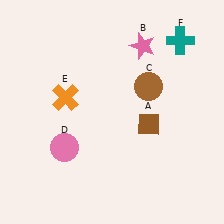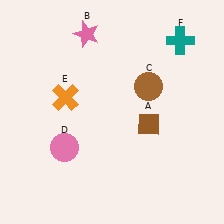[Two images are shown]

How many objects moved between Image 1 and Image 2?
1 object moved between the two images.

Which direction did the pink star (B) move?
The pink star (B) moved left.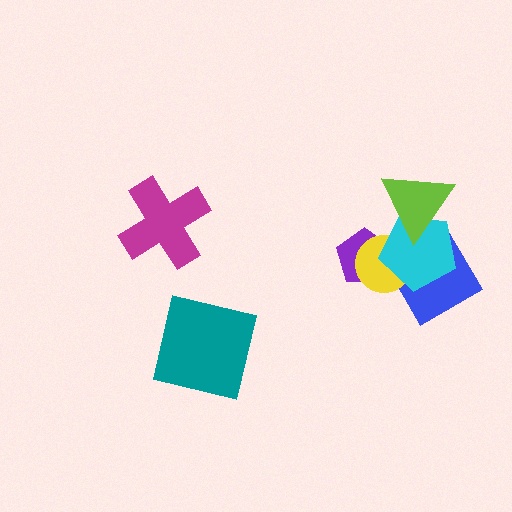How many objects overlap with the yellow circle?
3 objects overlap with the yellow circle.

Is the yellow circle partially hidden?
Yes, it is partially covered by another shape.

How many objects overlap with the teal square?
0 objects overlap with the teal square.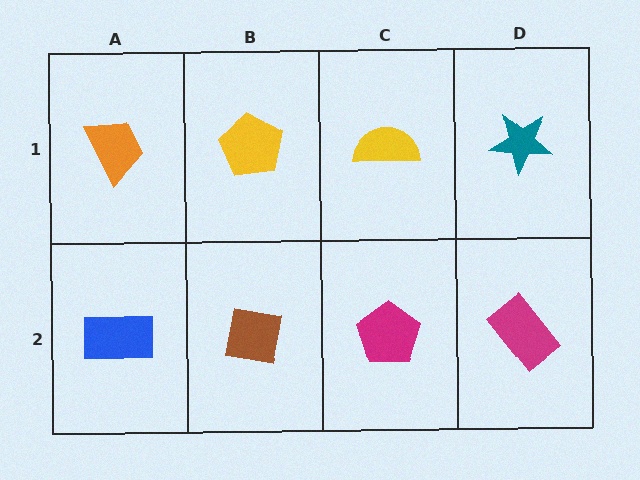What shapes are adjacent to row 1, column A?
A blue rectangle (row 2, column A), a yellow pentagon (row 1, column B).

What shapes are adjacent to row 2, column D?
A teal star (row 1, column D), a magenta pentagon (row 2, column C).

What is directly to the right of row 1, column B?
A yellow semicircle.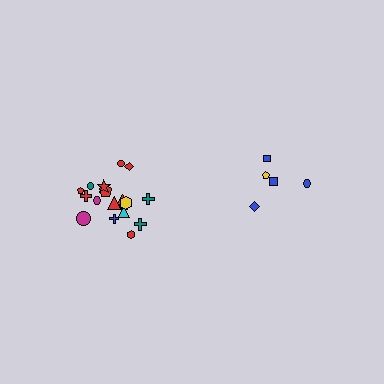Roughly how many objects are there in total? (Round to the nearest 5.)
Roughly 25 objects in total.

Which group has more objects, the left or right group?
The left group.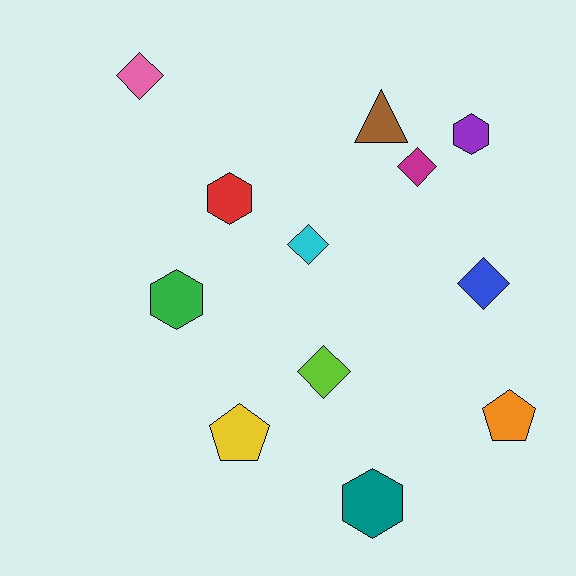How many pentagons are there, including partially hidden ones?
There are 2 pentagons.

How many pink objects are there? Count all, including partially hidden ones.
There is 1 pink object.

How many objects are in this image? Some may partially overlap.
There are 12 objects.